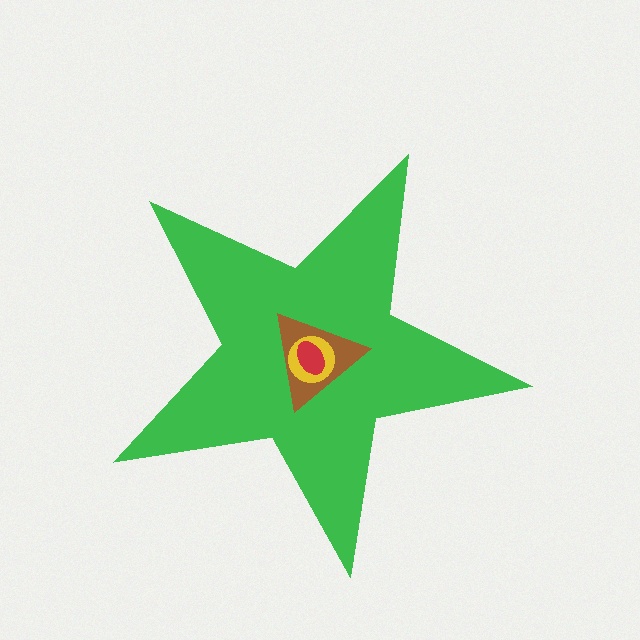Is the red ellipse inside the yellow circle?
Yes.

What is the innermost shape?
The red ellipse.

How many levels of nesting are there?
4.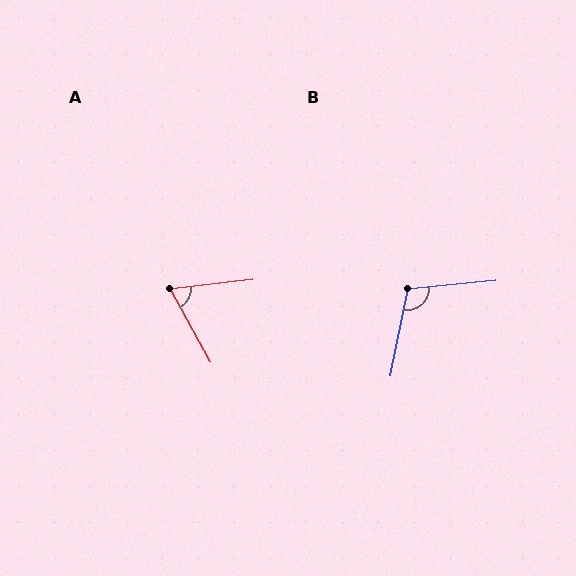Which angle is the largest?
B, at approximately 107 degrees.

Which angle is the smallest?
A, at approximately 68 degrees.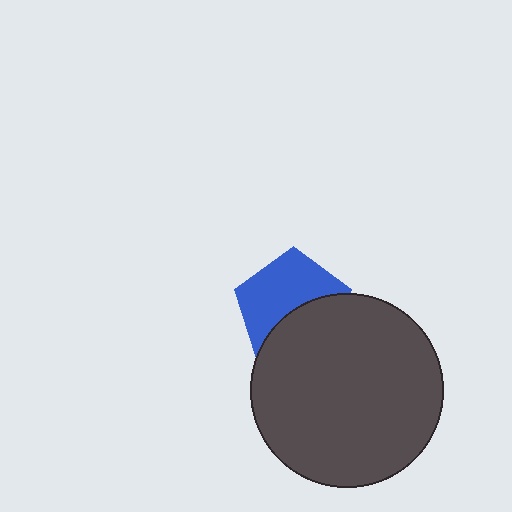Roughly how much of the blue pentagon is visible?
About half of it is visible (roughly 57%).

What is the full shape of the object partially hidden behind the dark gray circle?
The partially hidden object is a blue pentagon.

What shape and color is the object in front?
The object in front is a dark gray circle.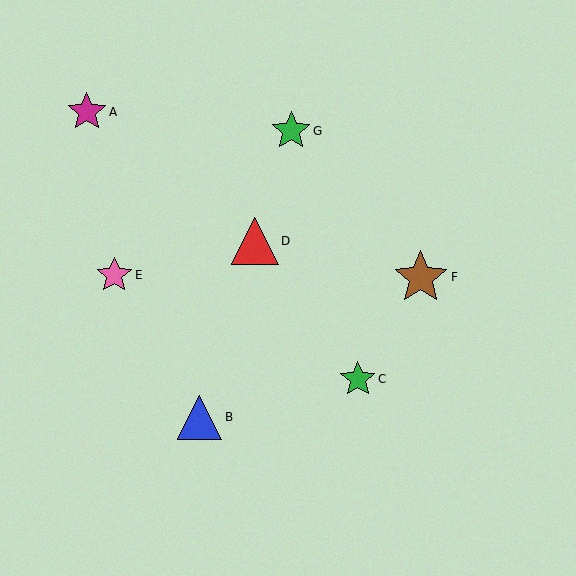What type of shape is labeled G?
Shape G is a green star.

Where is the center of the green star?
The center of the green star is at (358, 379).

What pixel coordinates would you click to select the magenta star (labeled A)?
Click at (87, 112) to select the magenta star A.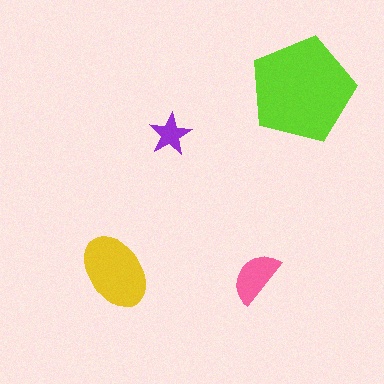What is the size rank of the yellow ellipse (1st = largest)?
2nd.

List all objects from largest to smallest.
The lime pentagon, the yellow ellipse, the pink semicircle, the purple star.